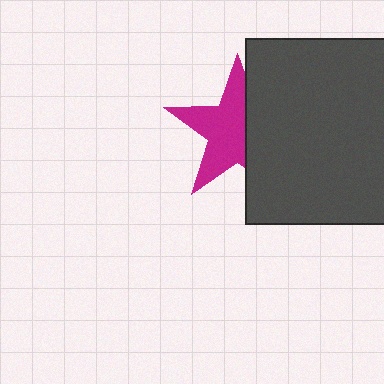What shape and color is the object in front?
The object in front is a dark gray rectangle.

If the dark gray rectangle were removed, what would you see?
You would see the complete magenta star.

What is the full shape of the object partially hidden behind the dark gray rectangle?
The partially hidden object is a magenta star.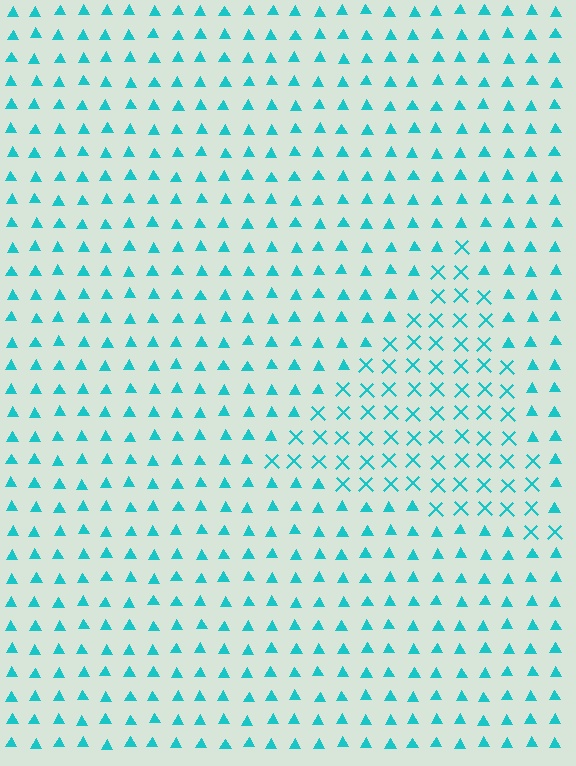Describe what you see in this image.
The image is filled with small cyan elements arranged in a uniform grid. A triangle-shaped region contains X marks, while the surrounding area contains triangles. The boundary is defined purely by the change in element shape.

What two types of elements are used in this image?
The image uses X marks inside the triangle region and triangles outside it.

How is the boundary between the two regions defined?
The boundary is defined by a change in element shape: X marks inside vs. triangles outside. All elements share the same color and spacing.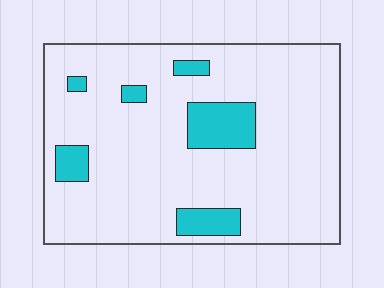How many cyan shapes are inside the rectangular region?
6.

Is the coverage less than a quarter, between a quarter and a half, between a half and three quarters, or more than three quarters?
Less than a quarter.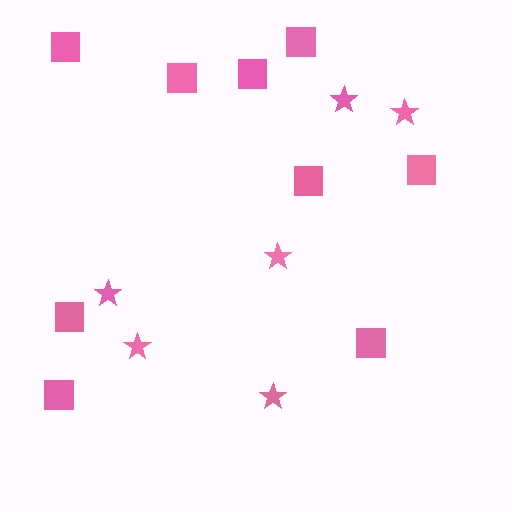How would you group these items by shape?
There are 2 groups: one group of stars (6) and one group of squares (9).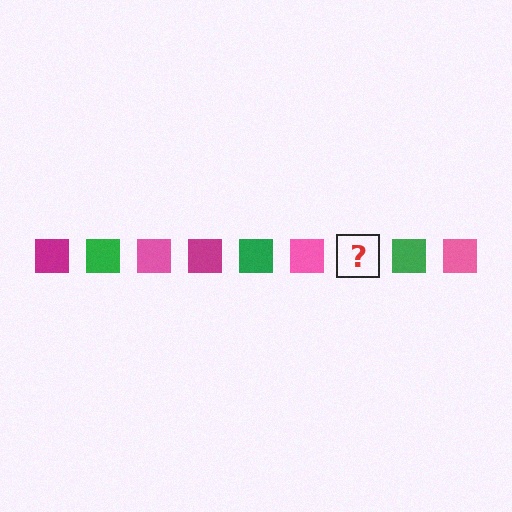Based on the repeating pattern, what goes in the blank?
The blank should be a magenta square.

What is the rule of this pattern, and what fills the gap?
The rule is that the pattern cycles through magenta, green, pink squares. The gap should be filled with a magenta square.